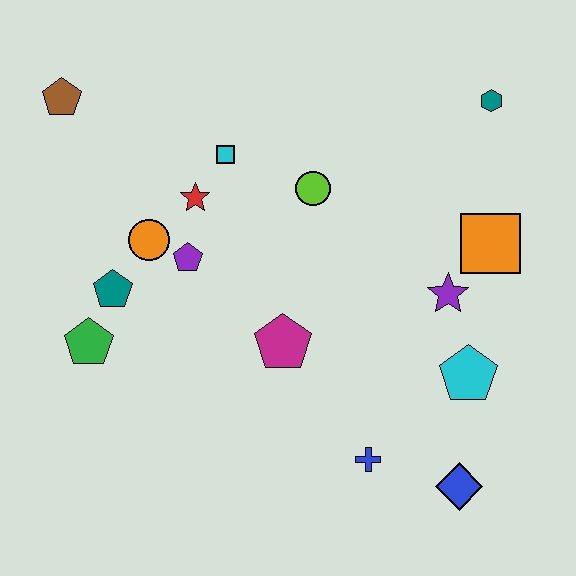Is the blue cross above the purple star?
No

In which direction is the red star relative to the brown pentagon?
The red star is to the right of the brown pentagon.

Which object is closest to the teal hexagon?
The orange square is closest to the teal hexagon.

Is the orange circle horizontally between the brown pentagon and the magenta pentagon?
Yes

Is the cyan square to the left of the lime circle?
Yes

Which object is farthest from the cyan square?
The blue diamond is farthest from the cyan square.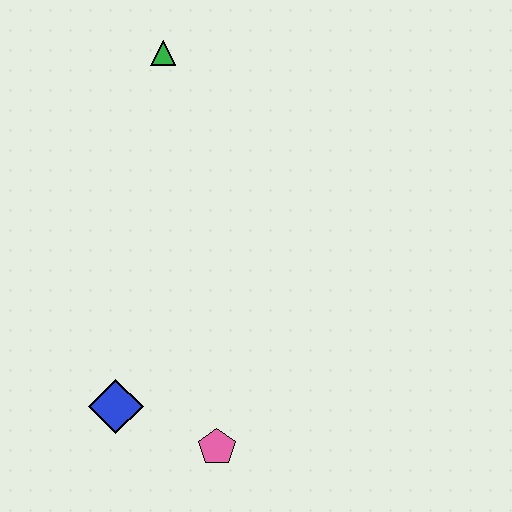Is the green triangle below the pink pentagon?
No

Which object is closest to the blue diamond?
The pink pentagon is closest to the blue diamond.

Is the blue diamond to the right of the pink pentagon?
No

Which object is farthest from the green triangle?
The pink pentagon is farthest from the green triangle.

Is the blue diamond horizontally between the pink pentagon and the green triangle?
No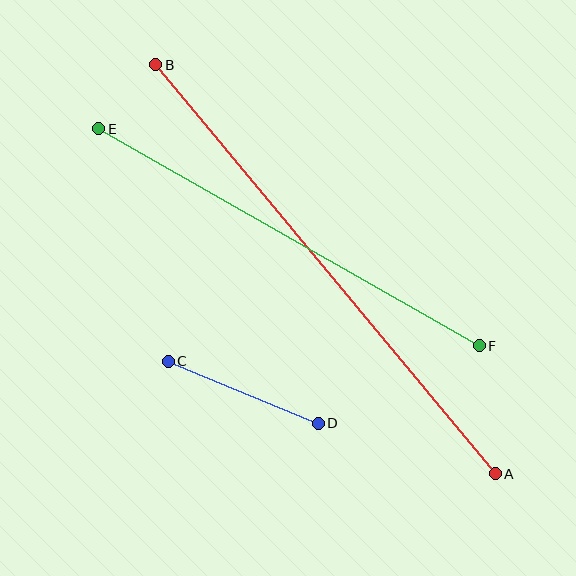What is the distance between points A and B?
The distance is approximately 531 pixels.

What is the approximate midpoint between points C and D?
The midpoint is at approximately (243, 392) pixels.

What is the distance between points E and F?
The distance is approximately 438 pixels.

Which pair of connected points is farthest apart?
Points A and B are farthest apart.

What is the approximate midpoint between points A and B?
The midpoint is at approximately (326, 269) pixels.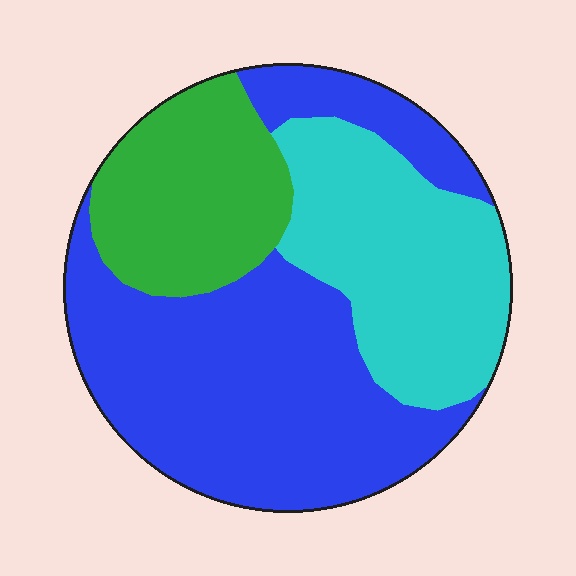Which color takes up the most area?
Blue, at roughly 50%.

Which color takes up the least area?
Green, at roughly 20%.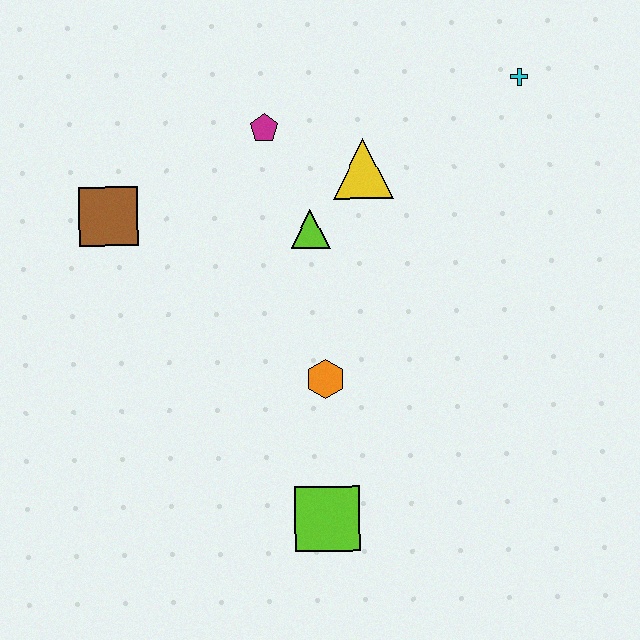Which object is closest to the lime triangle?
The yellow triangle is closest to the lime triangle.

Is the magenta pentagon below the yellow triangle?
No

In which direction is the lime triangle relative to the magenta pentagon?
The lime triangle is below the magenta pentagon.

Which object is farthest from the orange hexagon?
The cyan cross is farthest from the orange hexagon.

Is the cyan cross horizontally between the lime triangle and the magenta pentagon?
No